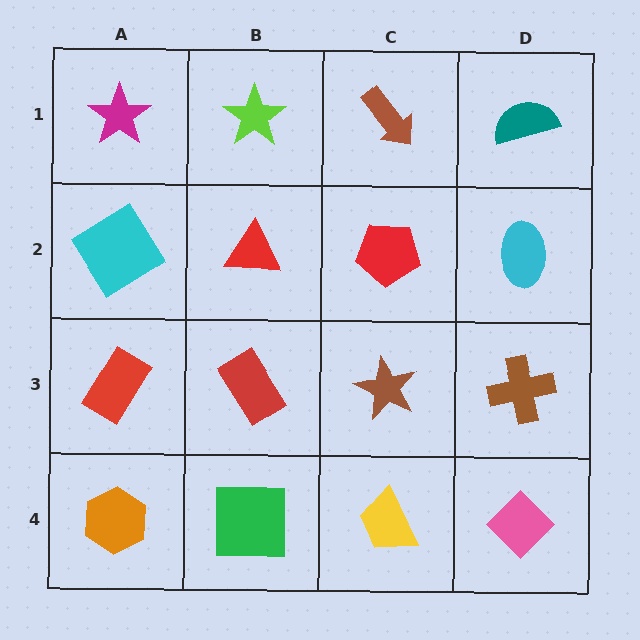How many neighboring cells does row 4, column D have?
2.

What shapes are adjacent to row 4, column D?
A brown cross (row 3, column D), a yellow trapezoid (row 4, column C).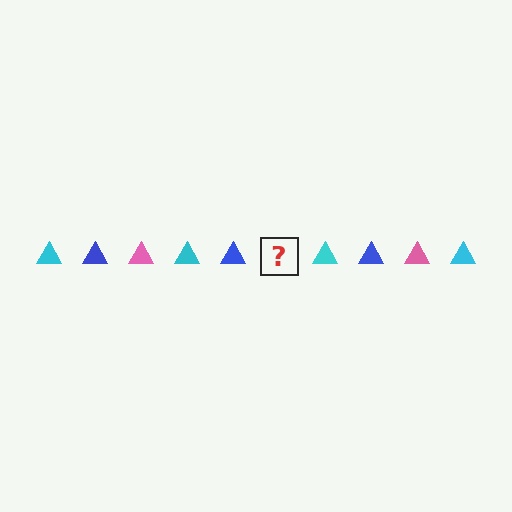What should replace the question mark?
The question mark should be replaced with a pink triangle.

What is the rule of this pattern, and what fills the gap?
The rule is that the pattern cycles through cyan, blue, pink triangles. The gap should be filled with a pink triangle.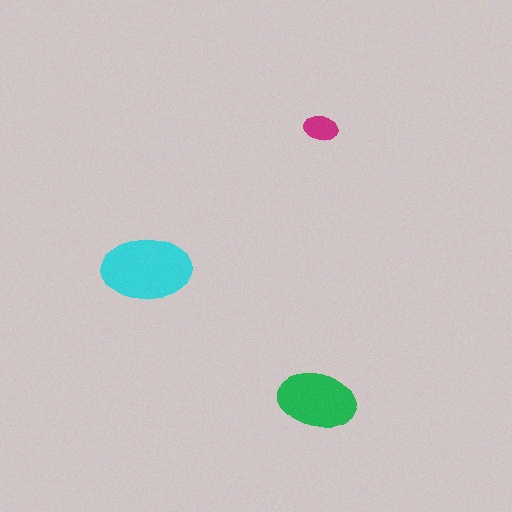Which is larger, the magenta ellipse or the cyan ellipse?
The cyan one.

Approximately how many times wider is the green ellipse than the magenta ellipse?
About 2.5 times wider.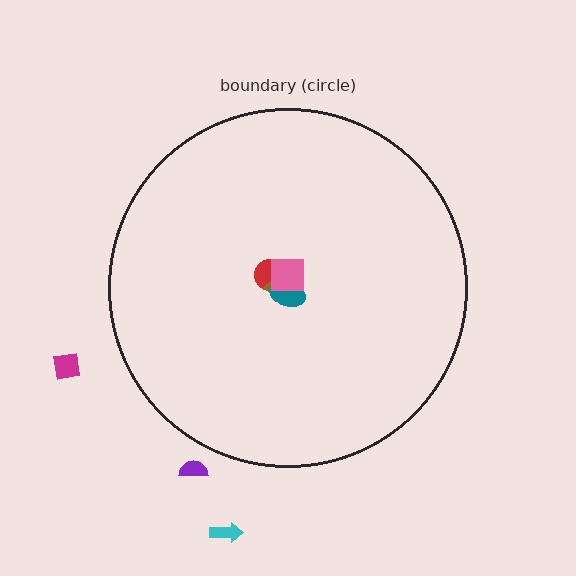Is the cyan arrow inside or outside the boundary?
Outside.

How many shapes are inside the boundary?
4 inside, 3 outside.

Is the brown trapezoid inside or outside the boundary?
Inside.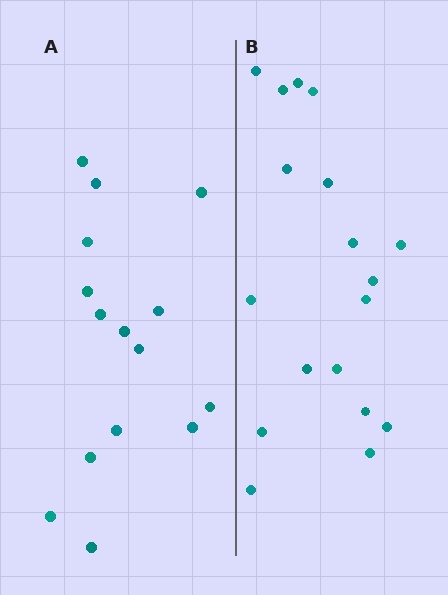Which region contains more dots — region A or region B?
Region B (the right region) has more dots.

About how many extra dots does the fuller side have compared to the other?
Region B has just a few more — roughly 2 or 3 more dots than region A.